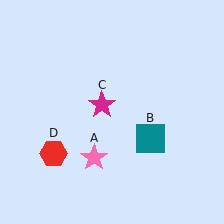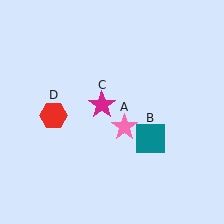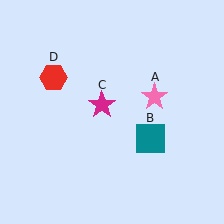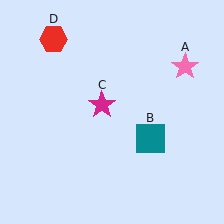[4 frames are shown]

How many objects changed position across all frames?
2 objects changed position: pink star (object A), red hexagon (object D).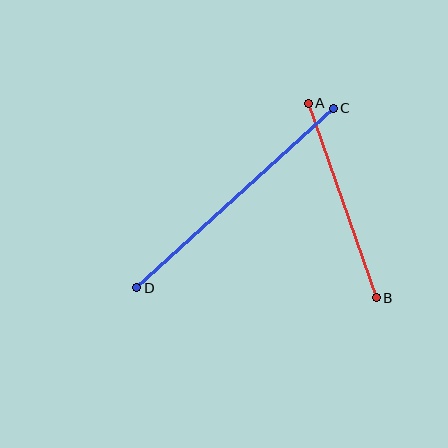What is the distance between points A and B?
The distance is approximately 206 pixels.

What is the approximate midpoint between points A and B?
The midpoint is at approximately (342, 200) pixels.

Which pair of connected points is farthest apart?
Points C and D are farthest apart.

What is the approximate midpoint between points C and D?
The midpoint is at approximately (235, 198) pixels.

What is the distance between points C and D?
The distance is approximately 266 pixels.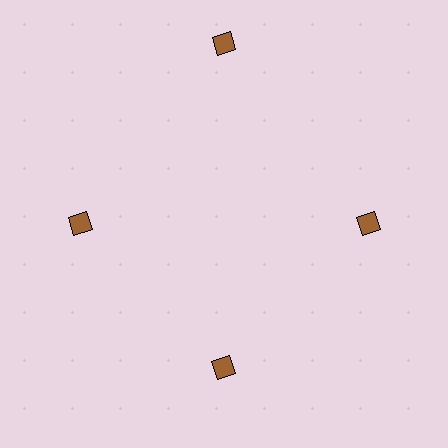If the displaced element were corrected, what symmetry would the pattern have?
It would have 4-fold rotational symmetry — the pattern would map onto itself every 90 degrees.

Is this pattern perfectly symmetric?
No. The 4 brown diamonds are arranged in a ring, but one element near the 12 o'clock position is pushed outward from the center, breaking the 4-fold rotational symmetry.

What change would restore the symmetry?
The symmetry would be restored by moving it inward, back onto the ring so that all 4 diamonds sit at equal angles and equal distance from the center.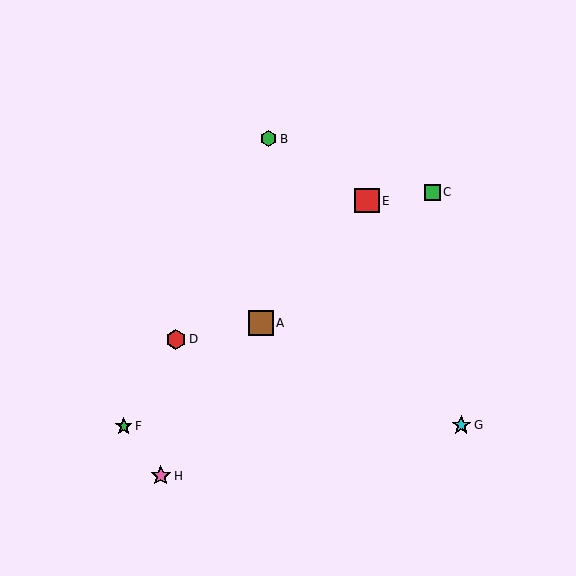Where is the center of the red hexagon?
The center of the red hexagon is at (176, 339).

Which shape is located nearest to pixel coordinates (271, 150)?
The green hexagon (labeled B) at (269, 139) is nearest to that location.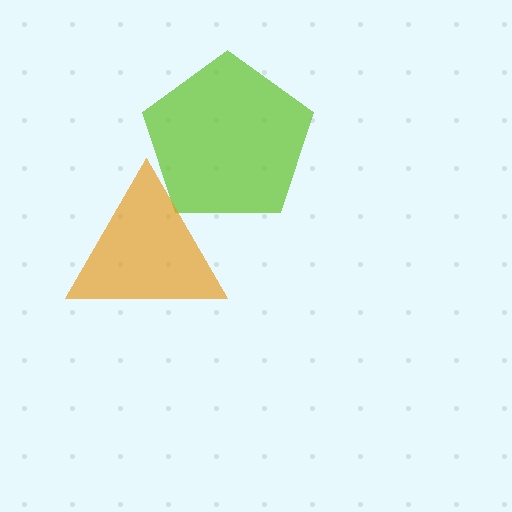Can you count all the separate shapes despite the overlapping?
Yes, there are 2 separate shapes.